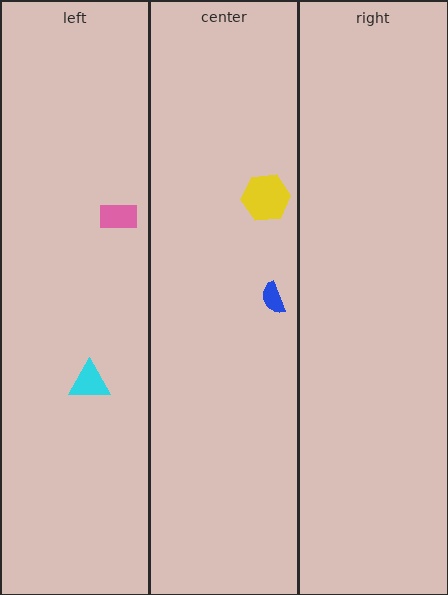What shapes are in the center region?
The blue semicircle, the yellow hexagon.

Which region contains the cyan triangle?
The left region.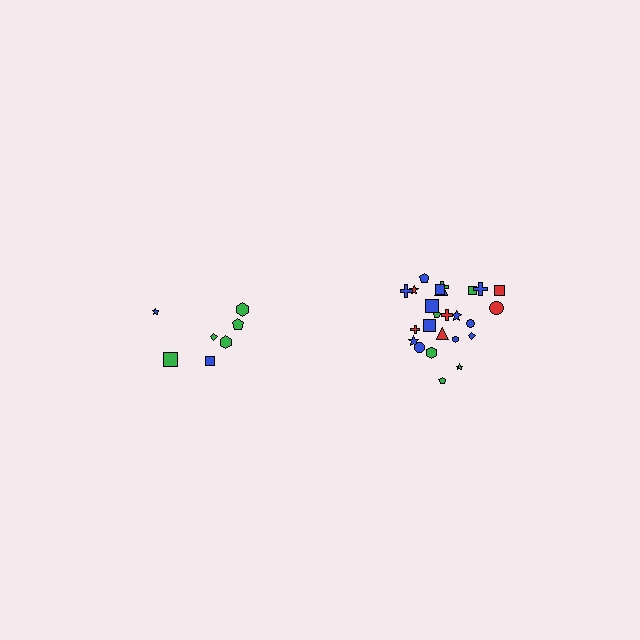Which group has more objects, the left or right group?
The right group.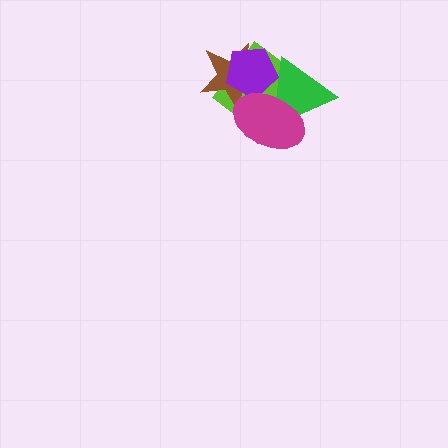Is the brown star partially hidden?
Yes, it is partially covered by another shape.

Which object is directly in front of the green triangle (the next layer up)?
The brown star is directly in front of the green triangle.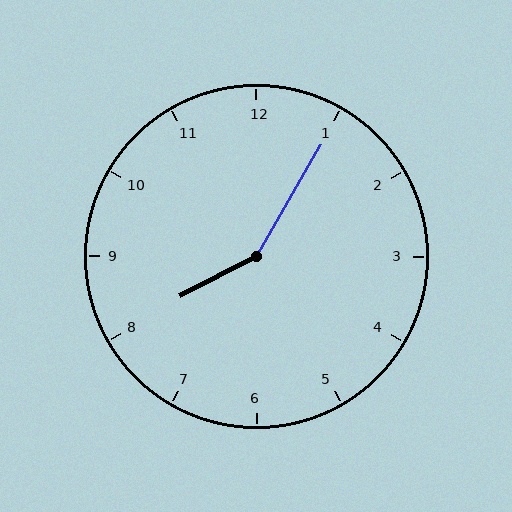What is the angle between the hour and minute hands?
Approximately 148 degrees.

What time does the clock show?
8:05.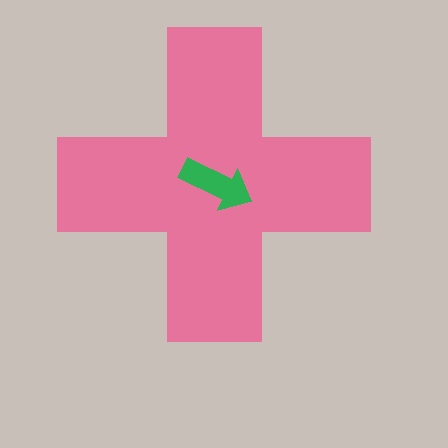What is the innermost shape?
The green arrow.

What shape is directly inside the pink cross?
The green arrow.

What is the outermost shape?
The pink cross.